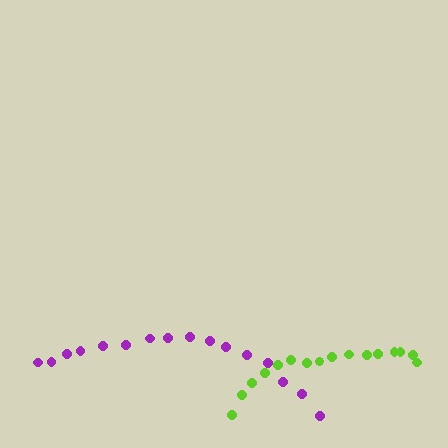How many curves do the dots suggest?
There are 2 distinct paths.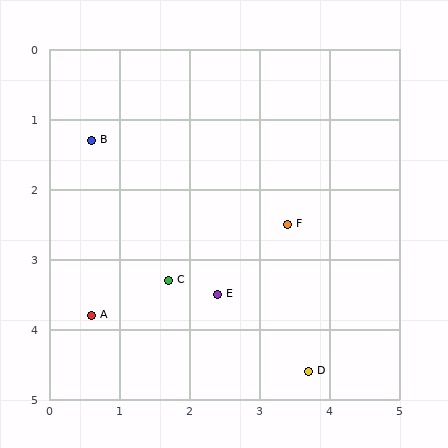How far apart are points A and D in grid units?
Points A and D are about 3.2 grid units apart.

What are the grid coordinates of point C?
Point C is at approximately (1.7, 3.3).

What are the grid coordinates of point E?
Point E is at approximately (2.4, 3.5).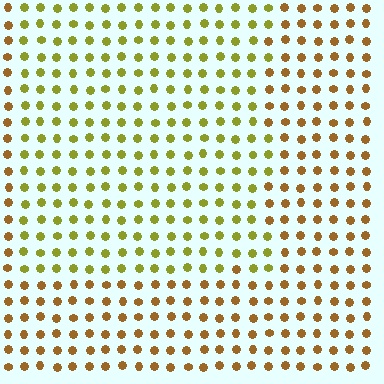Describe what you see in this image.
The image is filled with small brown elements in a uniform arrangement. A rectangle-shaped region is visible where the elements are tinted to a slightly different hue, forming a subtle color boundary.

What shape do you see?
I see a rectangle.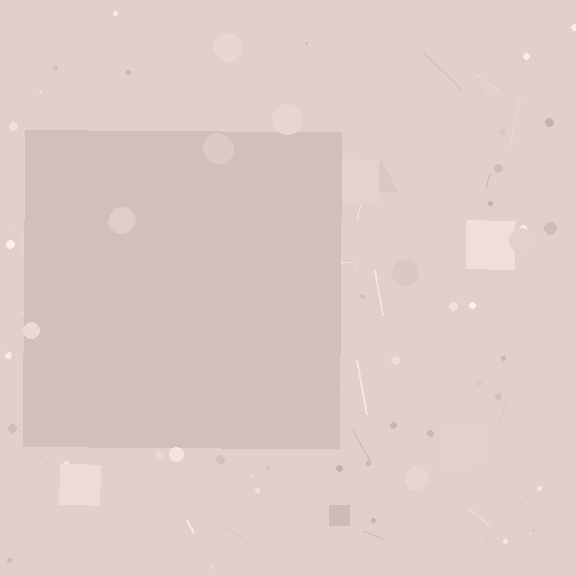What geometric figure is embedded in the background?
A square is embedded in the background.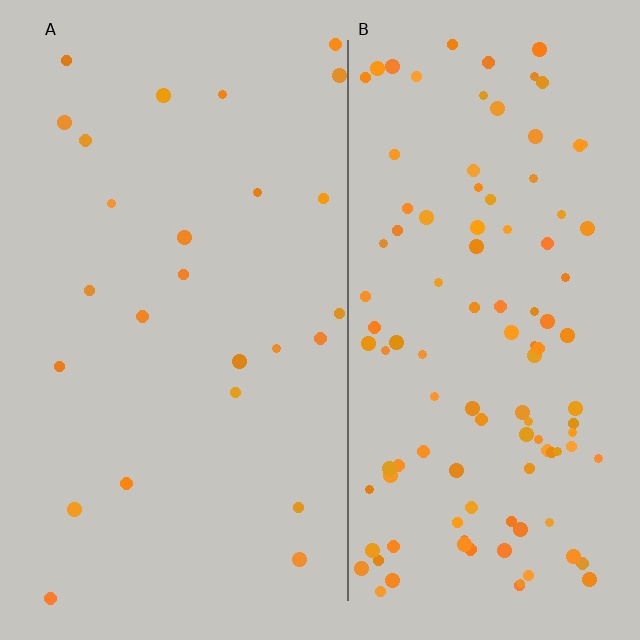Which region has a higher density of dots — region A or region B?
B (the right).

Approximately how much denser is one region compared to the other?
Approximately 4.4× — region B over region A.